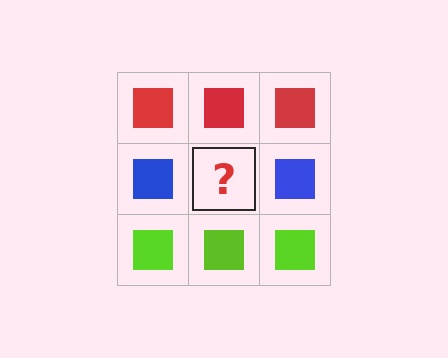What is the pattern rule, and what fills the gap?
The rule is that each row has a consistent color. The gap should be filled with a blue square.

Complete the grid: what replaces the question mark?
The question mark should be replaced with a blue square.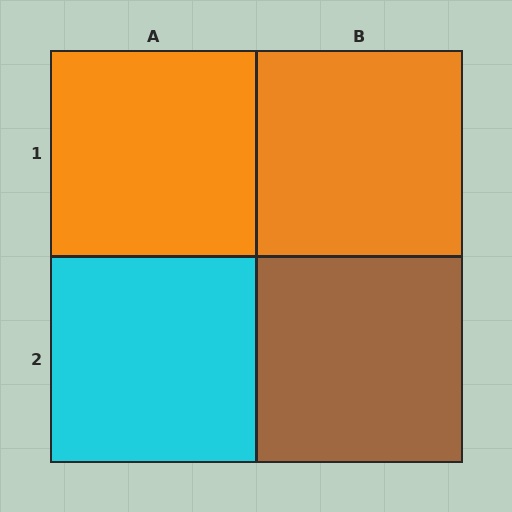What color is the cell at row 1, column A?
Orange.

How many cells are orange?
2 cells are orange.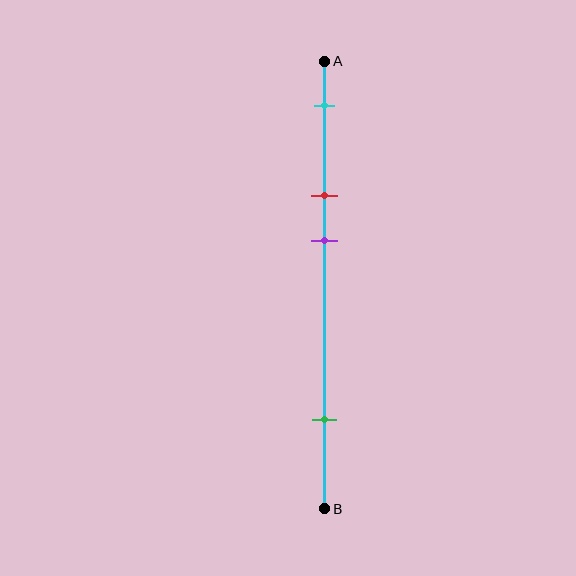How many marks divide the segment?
There are 4 marks dividing the segment.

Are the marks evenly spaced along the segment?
No, the marks are not evenly spaced.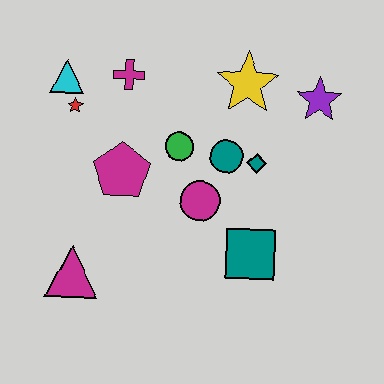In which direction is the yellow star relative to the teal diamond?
The yellow star is above the teal diamond.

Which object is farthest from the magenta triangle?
The purple star is farthest from the magenta triangle.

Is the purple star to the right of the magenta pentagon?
Yes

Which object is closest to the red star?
The cyan triangle is closest to the red star.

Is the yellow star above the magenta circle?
Yes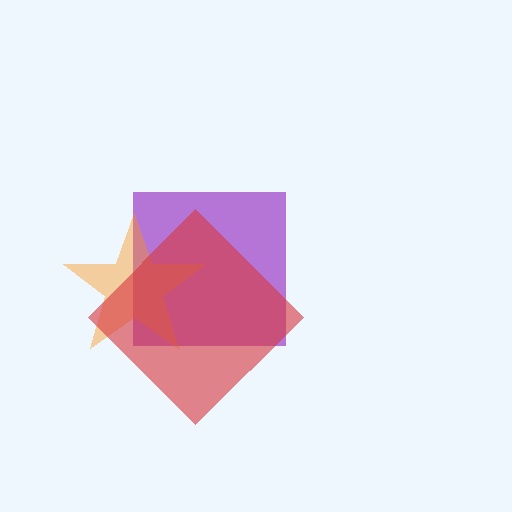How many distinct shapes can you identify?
There are 3 distinct shapes: a purple square, an orange star, a red diamond.